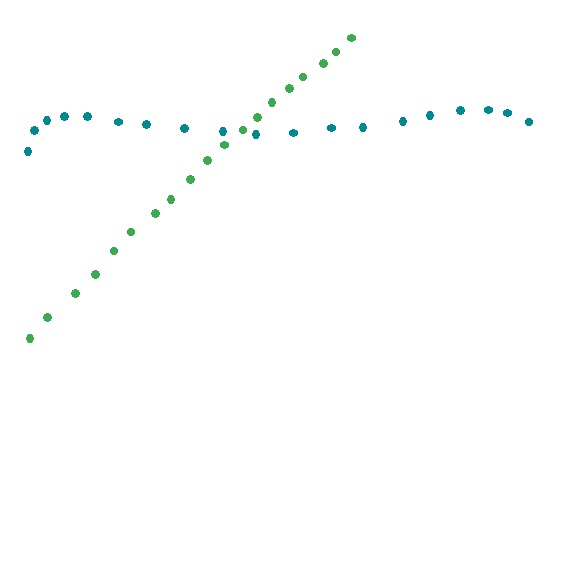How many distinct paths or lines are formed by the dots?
There are 2 distinct paths.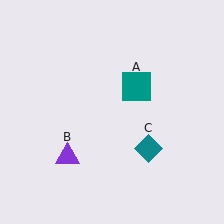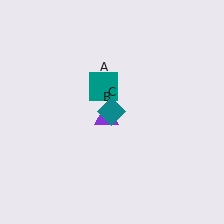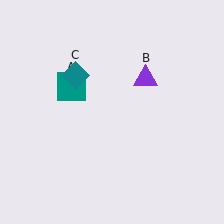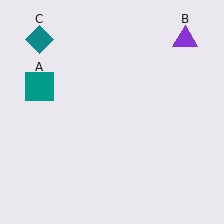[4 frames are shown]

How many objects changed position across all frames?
3 objects changed position: teal square (object A), purple triangle (object B), teal diamond (object C).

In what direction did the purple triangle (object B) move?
The purple triangle (object B) moved up and to the right.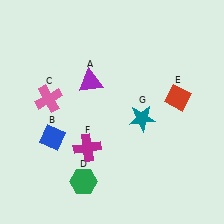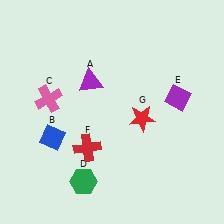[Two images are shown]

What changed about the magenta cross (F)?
In Image 1, F is magenta. In Image 2, it changed to red.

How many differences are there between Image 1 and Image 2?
There are 3 differences between the two images.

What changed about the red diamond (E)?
In Image 1, E is red. In Image 2, it changed to purple.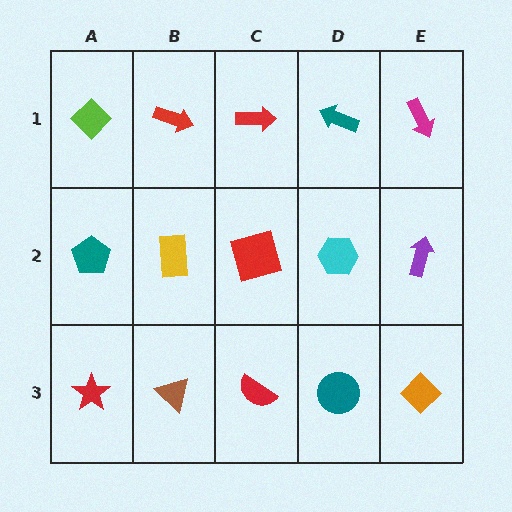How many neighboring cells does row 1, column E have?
2.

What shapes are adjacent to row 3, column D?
A cyan hexagon (row 2, column D), a red semicircle (row 3, column C), an orange diamond (row 3, column E).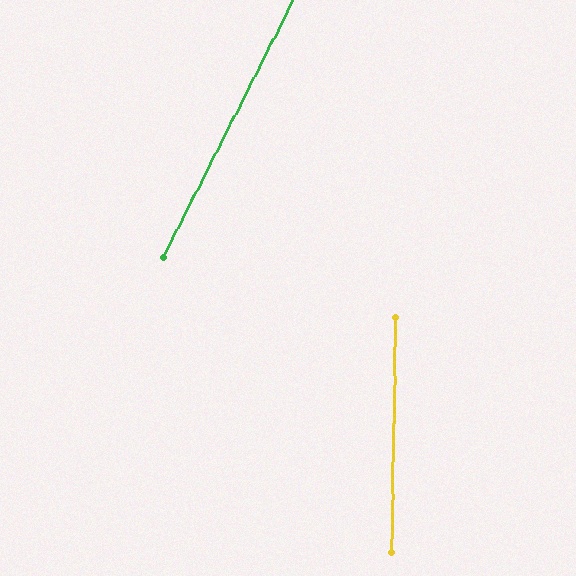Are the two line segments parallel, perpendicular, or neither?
Neither parallel nor perpendicular — they differ by about 26°.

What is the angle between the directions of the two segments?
Approximately 26 degrees.